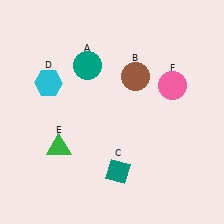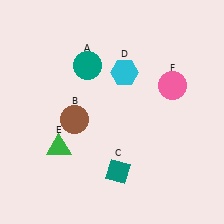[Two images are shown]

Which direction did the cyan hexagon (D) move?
The cyan hexagon (D) moved right.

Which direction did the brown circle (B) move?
The brown circle (B) moved left.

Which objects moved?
The objects that moved are: the brown circle (B), the cyan hexagon (D).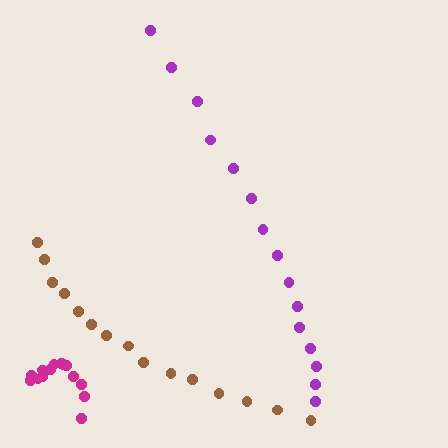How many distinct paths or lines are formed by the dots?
There are 3 distinct paths.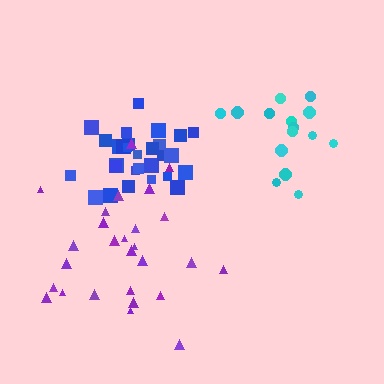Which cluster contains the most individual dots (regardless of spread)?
Blue (29).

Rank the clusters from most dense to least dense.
blue, purple, cyan.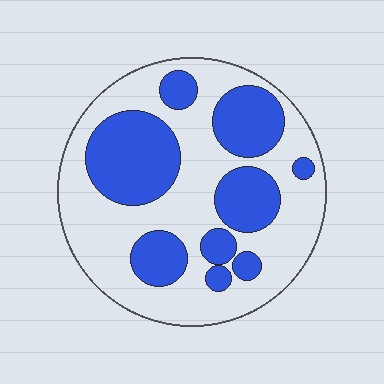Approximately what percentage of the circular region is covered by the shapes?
Approximately 40%.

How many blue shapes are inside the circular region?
9.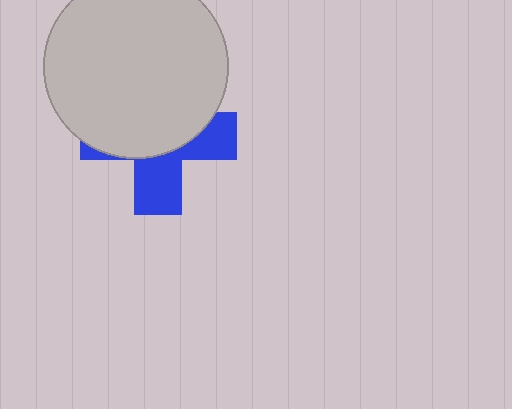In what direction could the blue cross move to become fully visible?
The blue cross could move down. That would shift it out from behind the light gray circle entirely.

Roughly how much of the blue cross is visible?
A small part of it is visible (roughly 40%).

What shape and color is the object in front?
The object in front is a light gray circle.